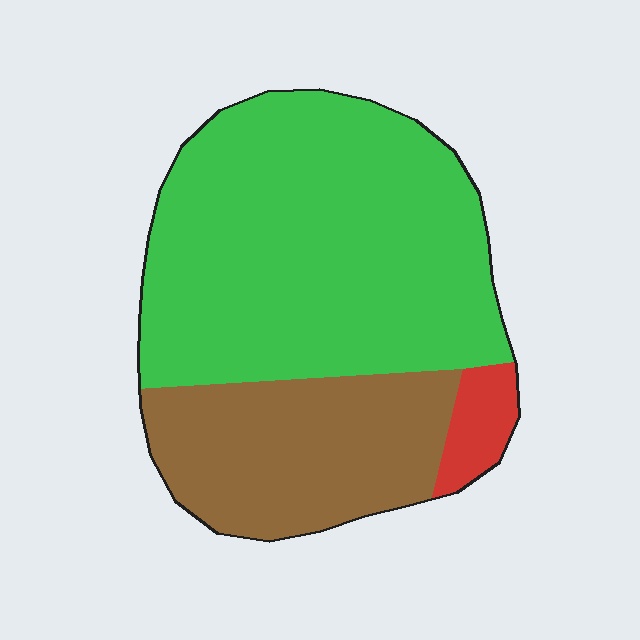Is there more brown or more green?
Green.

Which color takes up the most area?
Green, at roughly 65%.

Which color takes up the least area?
Red, at roughly 5%.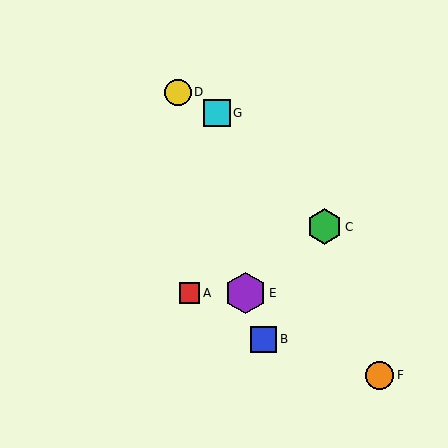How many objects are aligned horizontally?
2 objects (A, E) are aligned horizontally.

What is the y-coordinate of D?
Object D is at y≈92.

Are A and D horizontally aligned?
No, A is at y≈293 and D is at y≈92.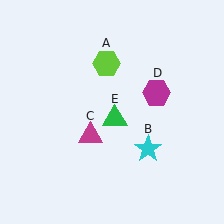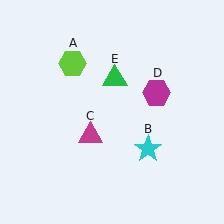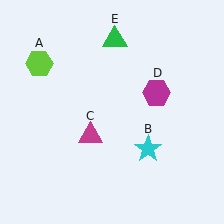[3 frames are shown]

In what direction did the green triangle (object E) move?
The green triangle (object E) moved up.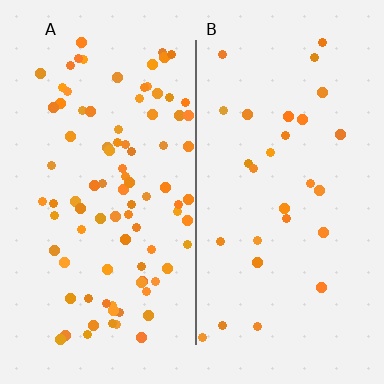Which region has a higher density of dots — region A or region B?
A (the left).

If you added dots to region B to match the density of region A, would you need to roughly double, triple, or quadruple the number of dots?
Approximately triple.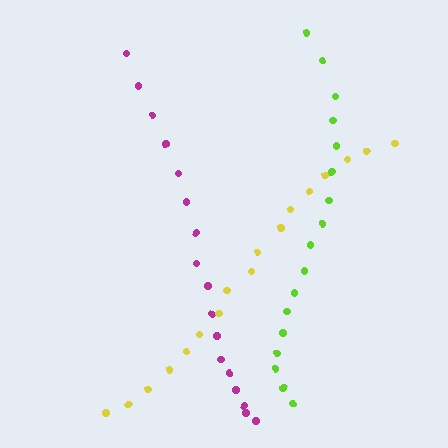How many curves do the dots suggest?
There are 3 distinct paths.